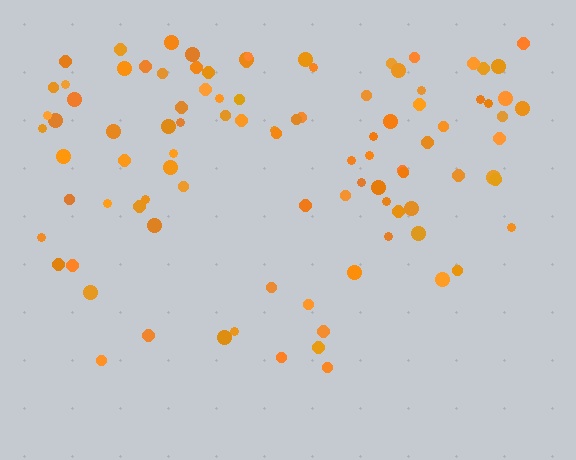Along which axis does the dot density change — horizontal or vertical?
Vertical.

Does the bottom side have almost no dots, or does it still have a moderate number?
Still a moderate number, just noticeably fewer than the top.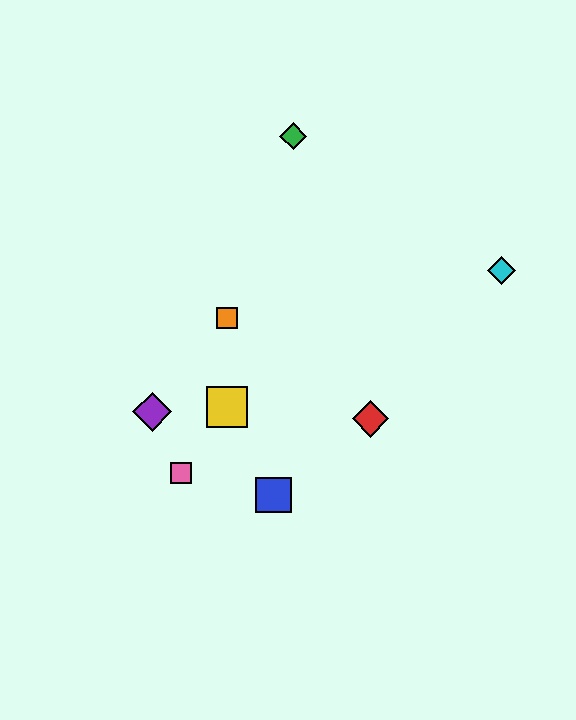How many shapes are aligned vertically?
2 shapes (the yellow square, the orange square) are aligned vertically.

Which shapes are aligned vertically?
The yellow square, the orange square are aligned vertically.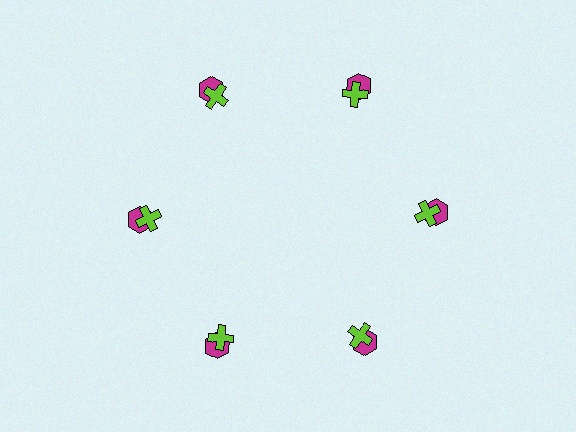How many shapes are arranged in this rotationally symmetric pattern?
There are 12 shapes, arranged in 6 groups of 2.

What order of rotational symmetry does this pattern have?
This pattern has 6-fold rotational symmetry.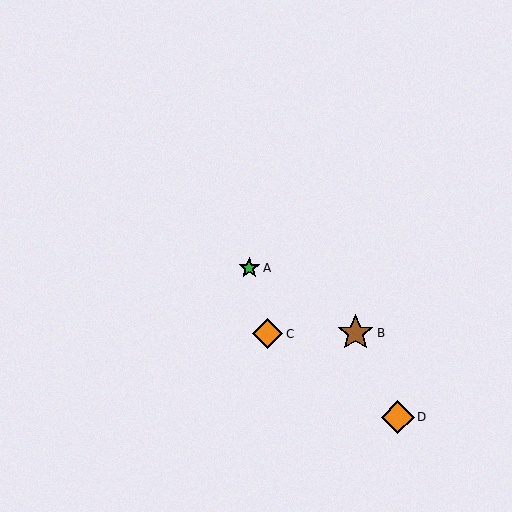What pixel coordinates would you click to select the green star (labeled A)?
Click at (249, 268) to select the green star A.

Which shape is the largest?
The brown star (labeled B) is the largest.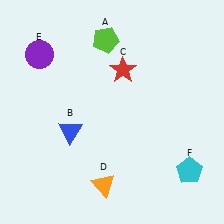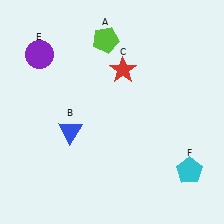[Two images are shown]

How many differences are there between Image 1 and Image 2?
There is 1 difference between the two images.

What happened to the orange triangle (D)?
The orange triangle (D) was removed in Image 2. It was in the bottom-left area of Image 1.